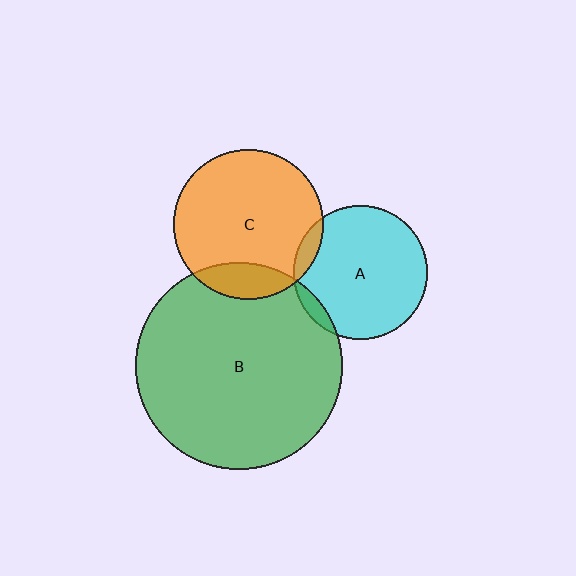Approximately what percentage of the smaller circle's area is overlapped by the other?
Approximately 5%.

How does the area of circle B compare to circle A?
Approximately 2.4 times.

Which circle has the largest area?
Circle B (green).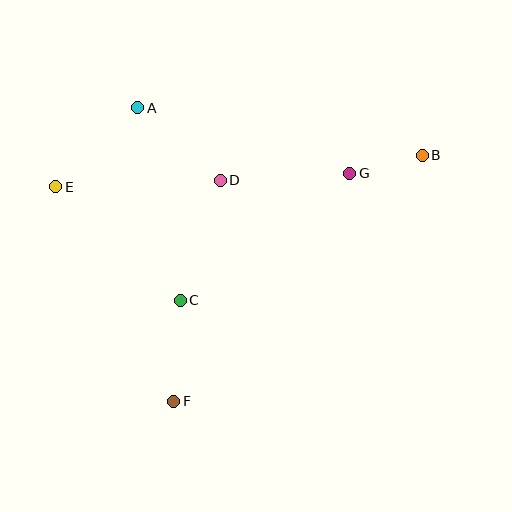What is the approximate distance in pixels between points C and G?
The distance between C and G is approximately 212 pixels.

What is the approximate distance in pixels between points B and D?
The distance between B and D is approximately 203 pixels.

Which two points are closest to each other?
Points B and G are closest to each other.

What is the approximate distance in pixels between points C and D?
The distance between C and D is approximately 127 pixels.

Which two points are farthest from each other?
Points B and E are farthest from each other.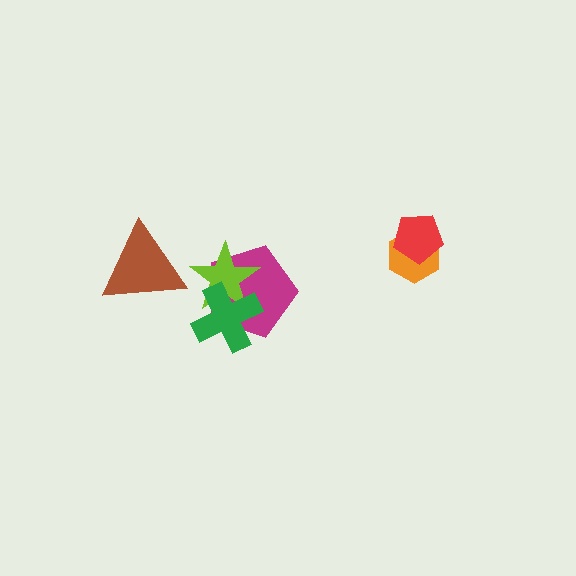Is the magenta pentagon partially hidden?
Yes, it is partially covered by another shape.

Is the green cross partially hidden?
No, no other shape covers it.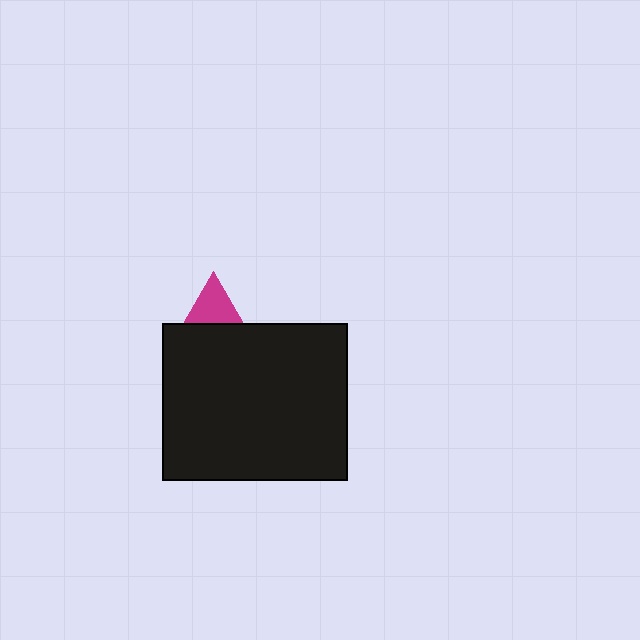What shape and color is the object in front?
The object in front is a black rectangle.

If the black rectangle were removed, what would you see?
You would see the complete magenta triangle.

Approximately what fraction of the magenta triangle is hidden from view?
Roughly 55% of the magenta triangle is hidden behind the black rectangle.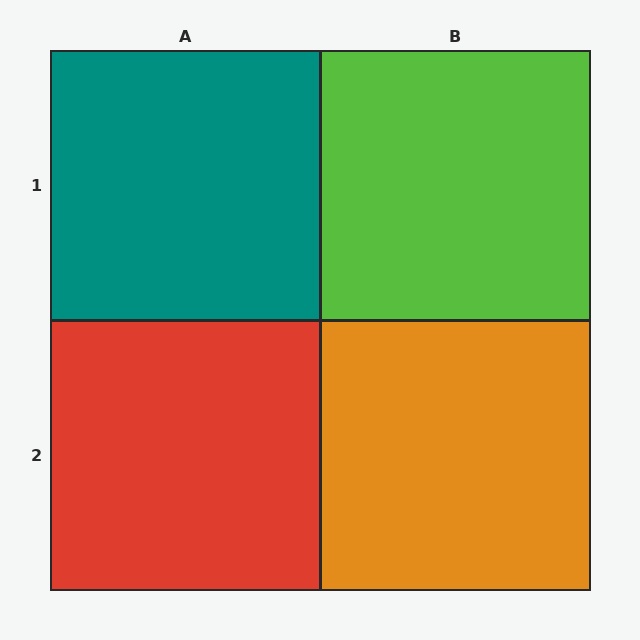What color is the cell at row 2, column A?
Red.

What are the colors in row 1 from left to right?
Teal, lime.